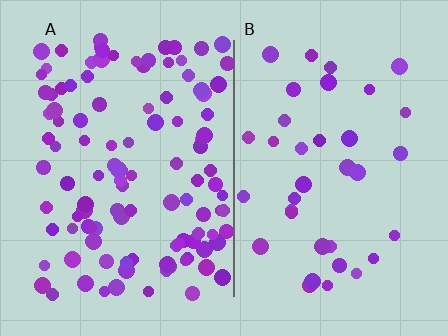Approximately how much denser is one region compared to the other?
Approximately 3.1× — region A over region B.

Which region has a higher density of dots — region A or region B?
A (the left).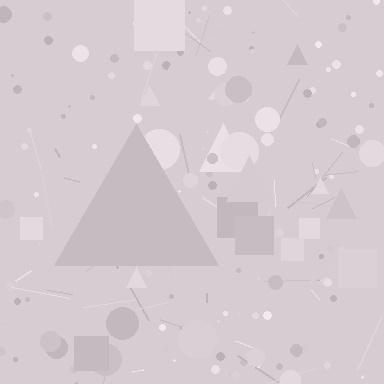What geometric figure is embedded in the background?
A triangle is embedded in the background.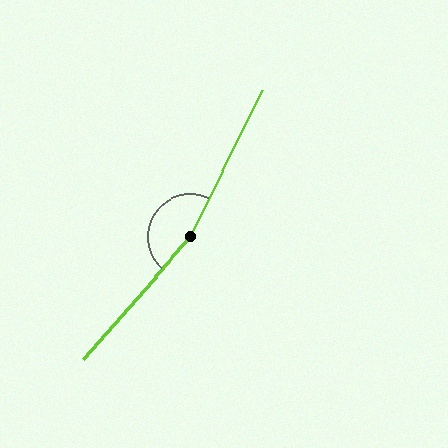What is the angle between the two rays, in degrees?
Approximately 165 degrees.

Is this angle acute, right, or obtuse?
It is obtuse.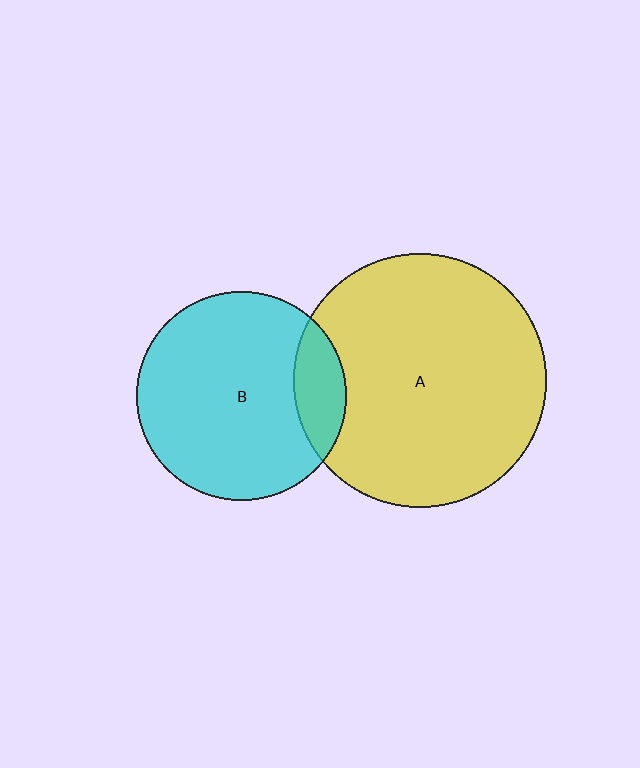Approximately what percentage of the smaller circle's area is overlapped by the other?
Approximately 15%.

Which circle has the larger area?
Circle A (yellow).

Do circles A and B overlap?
Yes.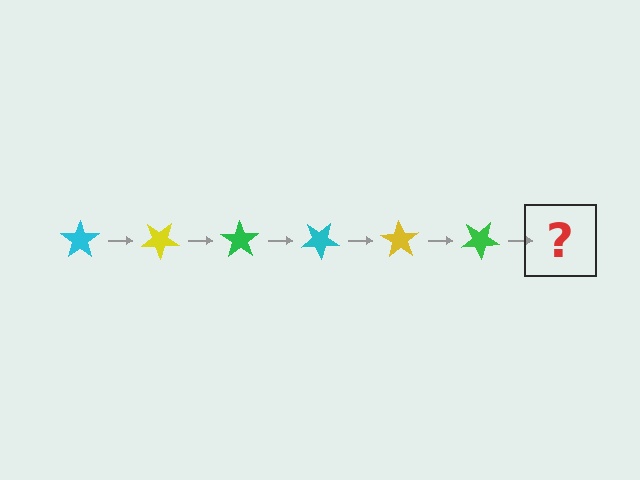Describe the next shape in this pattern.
It should be a cyan star, rotated 210 degrees from the start.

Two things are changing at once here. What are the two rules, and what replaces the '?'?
The two rules are that it rotates 35 degrees each step and the color cycles through cyan, yellow, and green. The '?' should be a cyan star, rotated 210 degrees from the start.